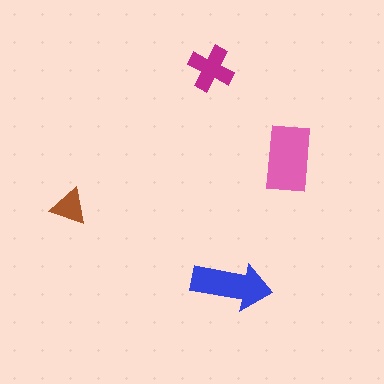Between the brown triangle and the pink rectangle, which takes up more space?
The pink rectangle.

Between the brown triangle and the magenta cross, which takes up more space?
The magenta cross.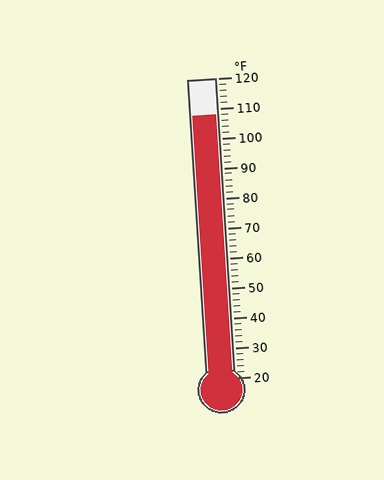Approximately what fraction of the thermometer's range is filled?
The thermometer is filled to approximately 90% of its range.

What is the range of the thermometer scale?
The thermometer scale ranges from 20°F to 120°F.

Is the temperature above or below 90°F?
The temperature is above 90°F.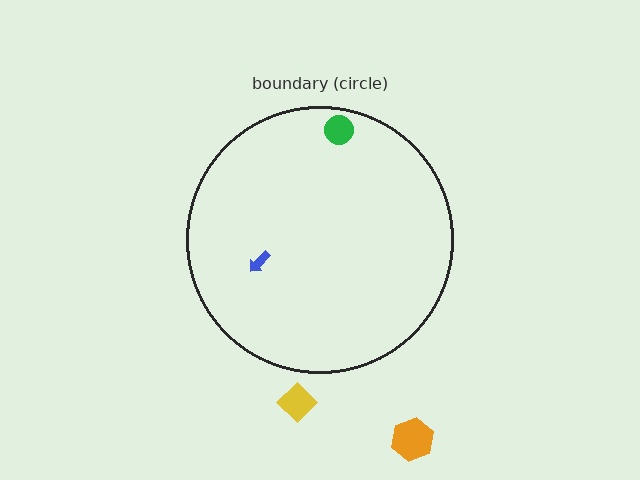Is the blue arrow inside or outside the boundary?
Inside.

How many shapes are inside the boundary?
2 inside, 2 outside.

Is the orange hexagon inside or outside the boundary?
Outside.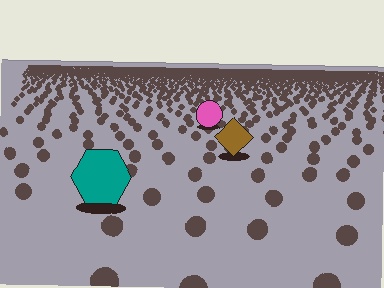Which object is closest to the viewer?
The teal hexagon is closest. The texture marks near it are larger and more spread out.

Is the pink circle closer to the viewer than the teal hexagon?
No. The teal hexagon is closer — you can tell from the texture gradient: the ground texture is coarser near it.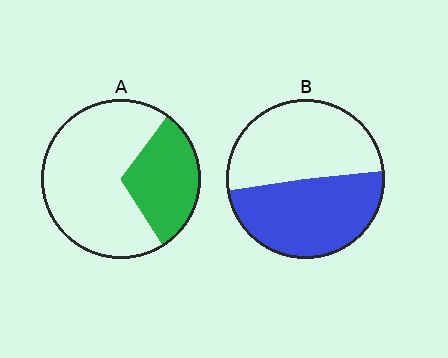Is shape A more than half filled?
No.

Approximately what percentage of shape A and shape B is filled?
A is approximately 30% and B is approximately 50%.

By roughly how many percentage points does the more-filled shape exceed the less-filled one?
By roughly 20 percentage points (B over A).